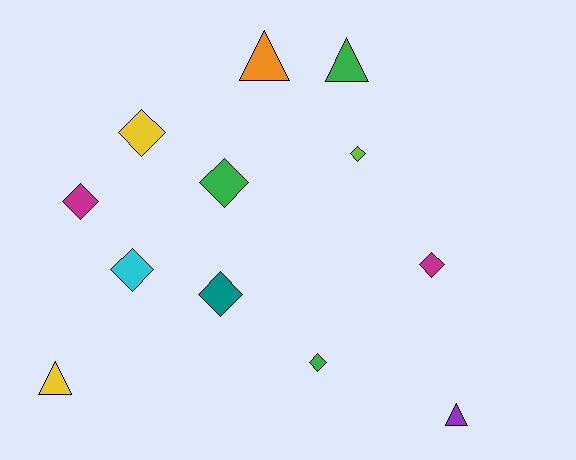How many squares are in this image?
There are no squares.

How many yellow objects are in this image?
There are 2 yellow objects.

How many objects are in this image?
There are 12 objects.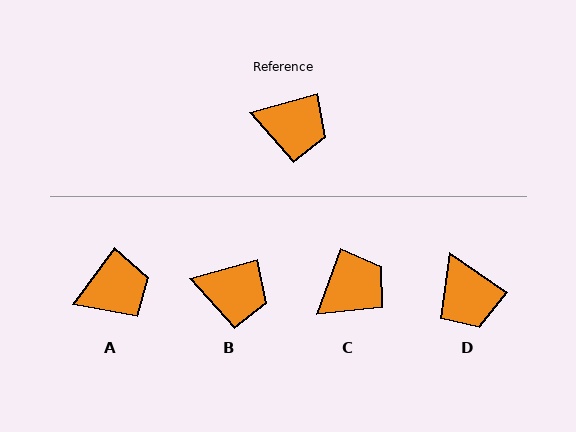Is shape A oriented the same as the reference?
No, it is off by about 37 degrees.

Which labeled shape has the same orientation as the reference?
B.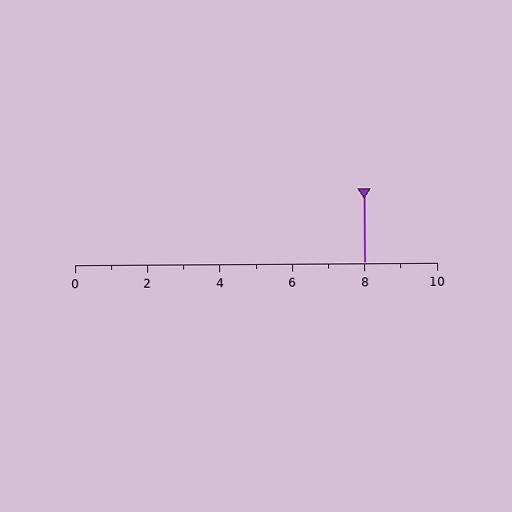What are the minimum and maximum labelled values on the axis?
The axis runs from 0 to 10.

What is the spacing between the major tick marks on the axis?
The major ticks are spaced 2 apart.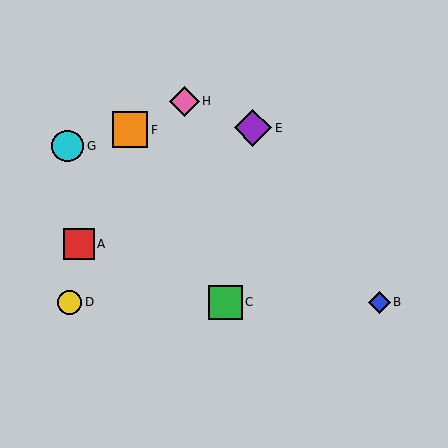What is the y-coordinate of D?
Object D is at y≈302.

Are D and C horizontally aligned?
Yes, both are at y≈302.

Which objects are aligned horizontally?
Objects B, C, D are aligned horizontally.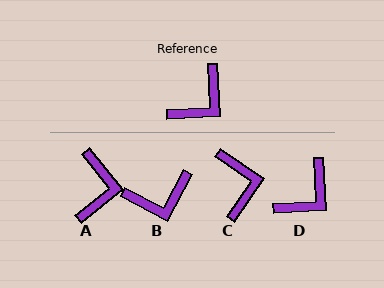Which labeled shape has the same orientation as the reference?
D.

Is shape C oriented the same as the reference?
No, it is off by about 53 degrees.